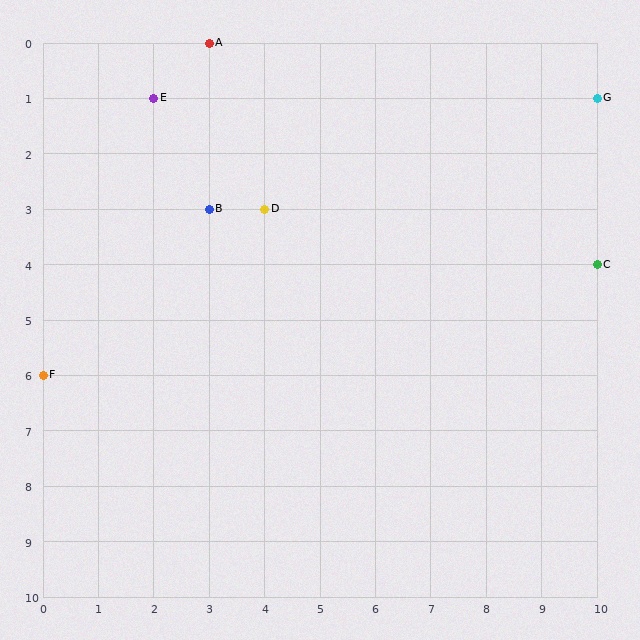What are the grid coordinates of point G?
Point G is at grid coordinates (10, 1).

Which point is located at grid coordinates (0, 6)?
Point F is at (0, 6).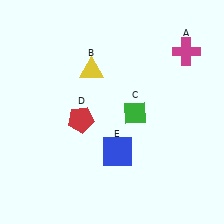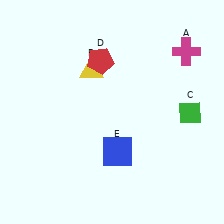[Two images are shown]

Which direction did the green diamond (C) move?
The green diamond (C) moved right.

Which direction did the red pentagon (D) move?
The red pentagon (D) moved up.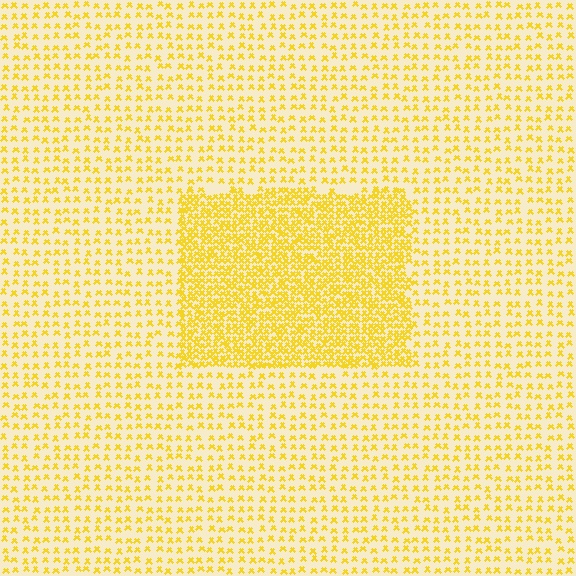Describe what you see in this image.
The image contains small yellow elements arranged at two different densities. A rectangle-shaped region is visible where the elements are more densely packed than the surrounding area.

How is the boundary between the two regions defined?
The boundary is defined by a change in element density (approximately 2.5x ratio). All elements are the same color, size, and shape.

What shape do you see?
I see a rectangle.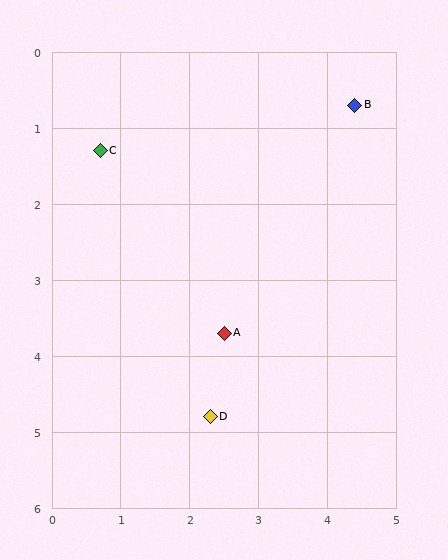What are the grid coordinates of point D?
Point D is at approximately (2.3, 4.8).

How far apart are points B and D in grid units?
Points B and D are about 4.6 grid units apart.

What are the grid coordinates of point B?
Point B is at approximately (4.4, 0.7).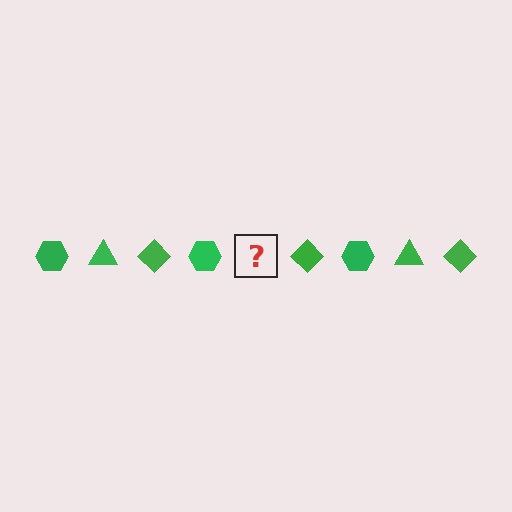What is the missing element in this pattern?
The missing element is a green triangle.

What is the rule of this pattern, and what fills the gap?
The rule is that the pattern cycles through hexagon, triangle, diamond shapes in green. The gap should be filled with a green triangle.